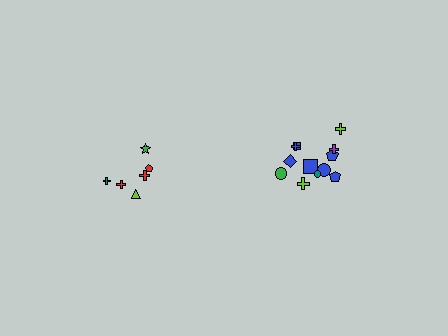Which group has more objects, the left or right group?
The right group.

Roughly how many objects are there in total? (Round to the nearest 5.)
Roughly 20 objects in total.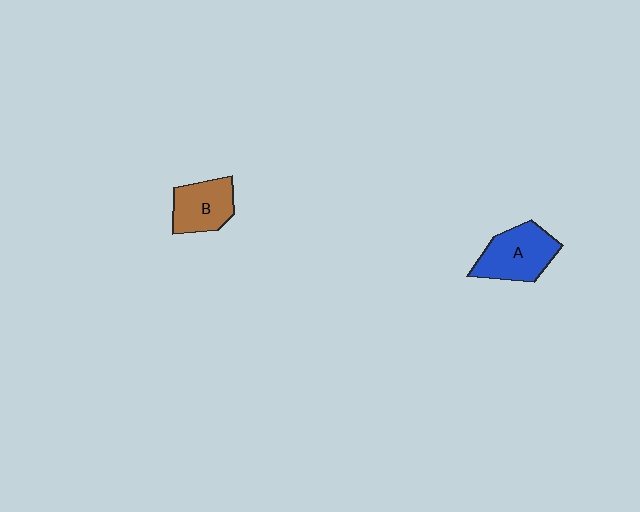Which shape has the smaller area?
Shape B (brown).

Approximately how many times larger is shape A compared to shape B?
Approximately 1.2 times.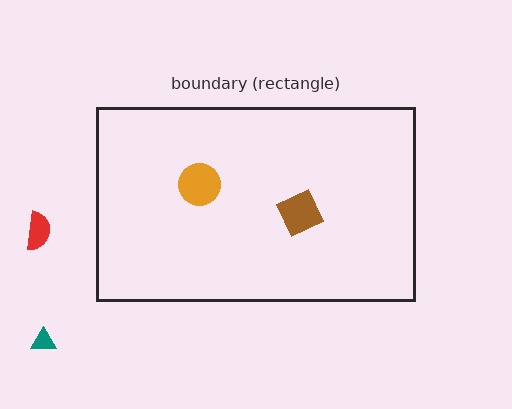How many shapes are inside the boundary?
2 inside, 2 outside.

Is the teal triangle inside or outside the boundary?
Outside.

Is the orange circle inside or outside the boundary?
Inside.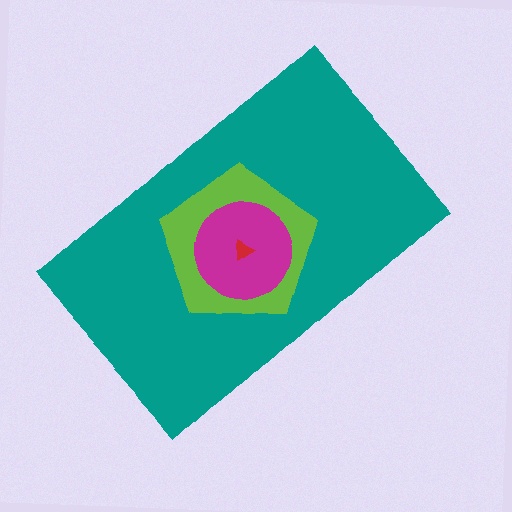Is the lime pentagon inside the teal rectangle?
Yes.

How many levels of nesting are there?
4.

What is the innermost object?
The red triangle.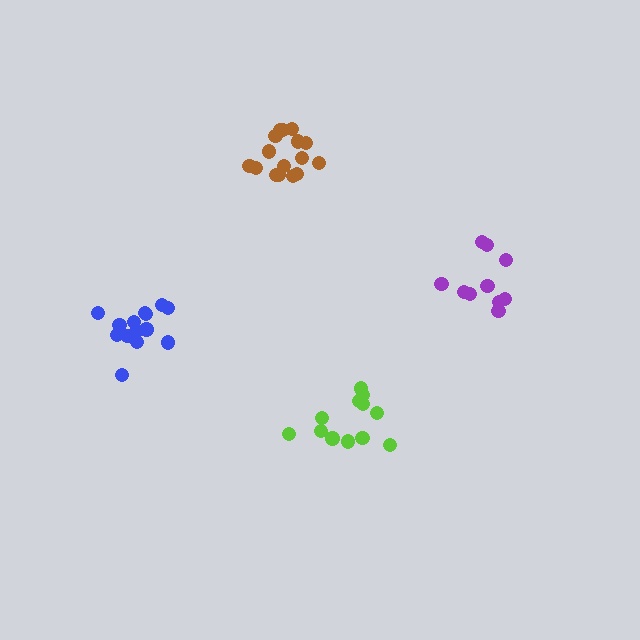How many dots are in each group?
Group 1: 12 dots, Group 2: 14 dots, Group 3: 10 dots, Group 4: 16 dots (52 total).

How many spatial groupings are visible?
There are 4 spatial groupings.